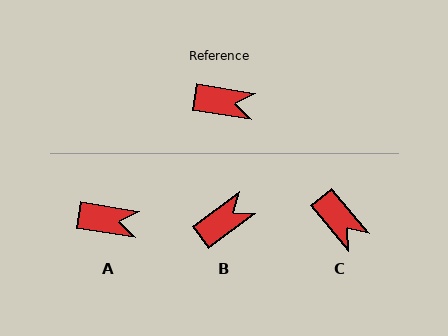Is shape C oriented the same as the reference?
No, it is off by about 40 degrees.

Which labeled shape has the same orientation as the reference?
A.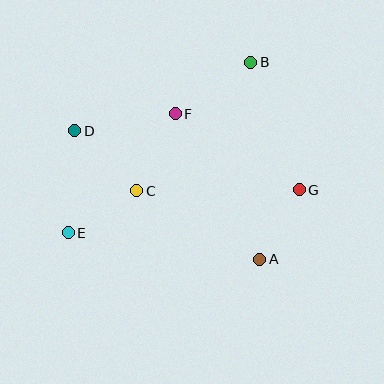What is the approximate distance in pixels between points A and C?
The distance between A and C is approximately 141 pixels.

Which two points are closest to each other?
Points A and G are closest to each other.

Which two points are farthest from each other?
Points B and E are farthest from each other.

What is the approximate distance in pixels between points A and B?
The distance between A and B is approximately 197 pixels.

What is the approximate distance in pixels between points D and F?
The distance between D and F is approximately 102 pixels.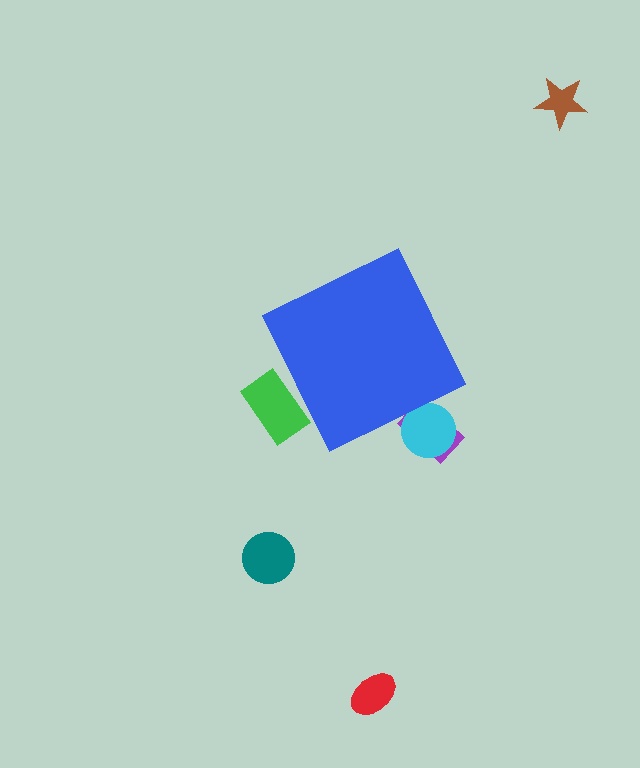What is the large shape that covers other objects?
A blue diamond.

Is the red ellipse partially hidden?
No, the red ellipse is fully visible.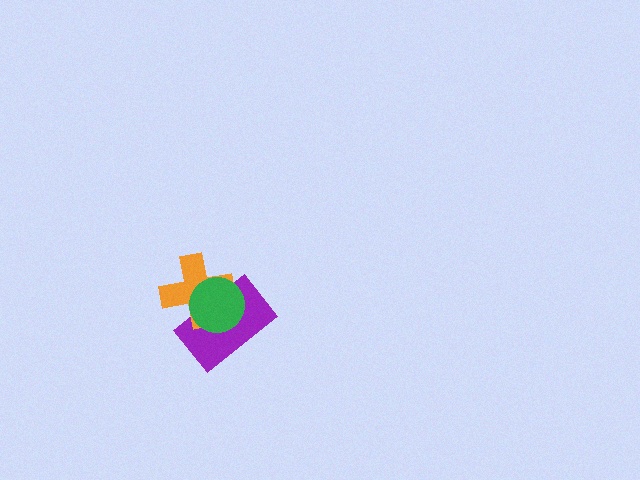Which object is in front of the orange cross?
The green circle is in front of the orange cross.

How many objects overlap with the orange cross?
2 objects overlap with the orange cross.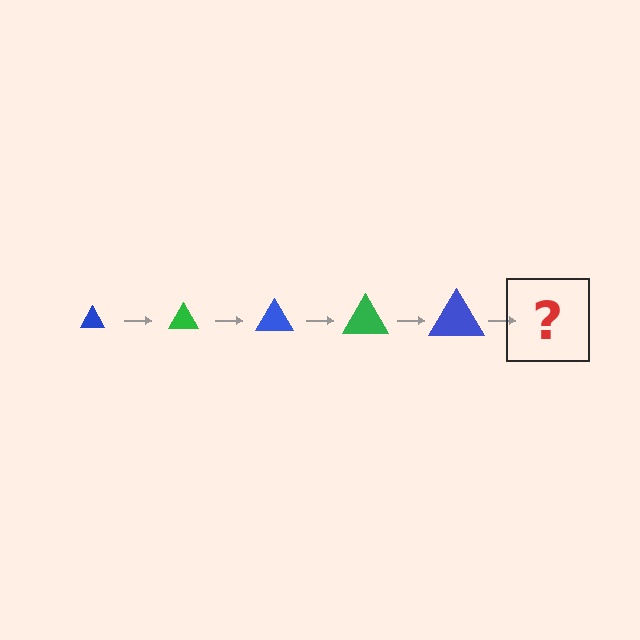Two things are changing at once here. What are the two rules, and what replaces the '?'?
The two rules are that the triangle grows larger each step and the color cycles through blue and green. The '?' should be a green triangle, larger than the previous one.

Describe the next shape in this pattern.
It should be a green triangle, larger than the previous one.